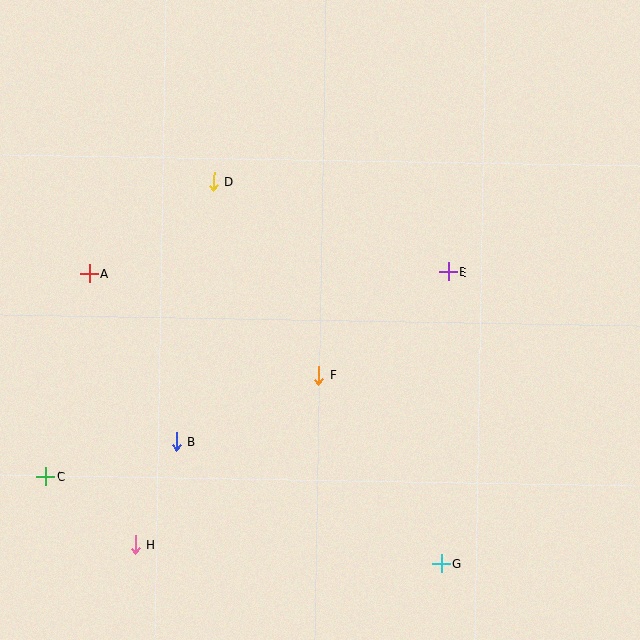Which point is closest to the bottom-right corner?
Point G is closest to the bottom-right corner.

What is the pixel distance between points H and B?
The distance between H and B is 111 pixels.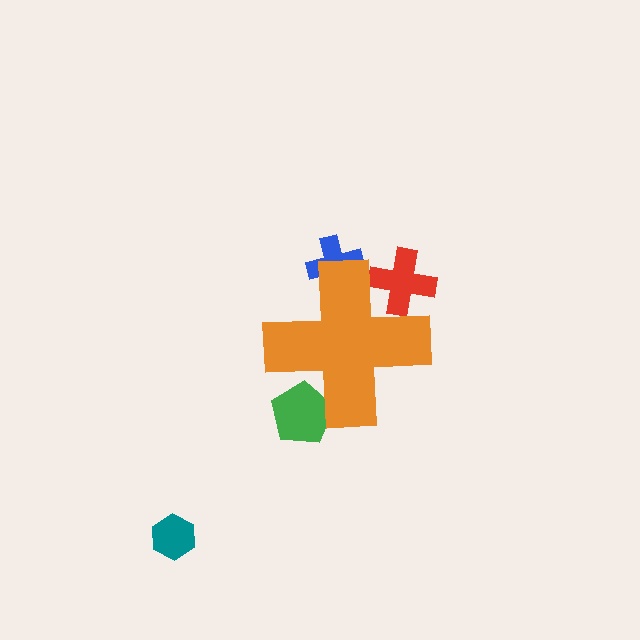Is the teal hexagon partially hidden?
No, the teal hexagon is fully visible.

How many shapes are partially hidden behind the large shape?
3 shapes are partially hidden.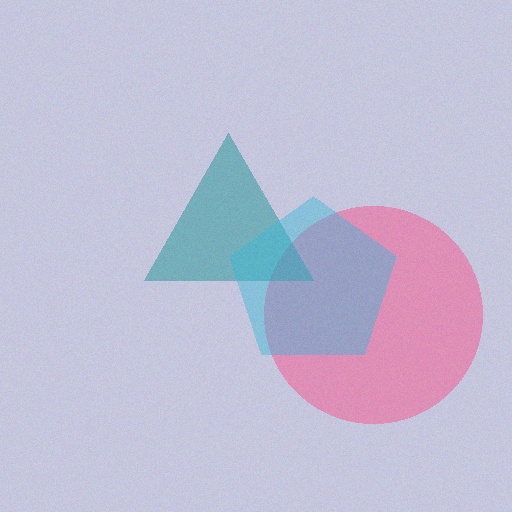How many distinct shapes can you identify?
There are 3 distinct shapes: a pink circle, a teal triangle, a cyan pentagon.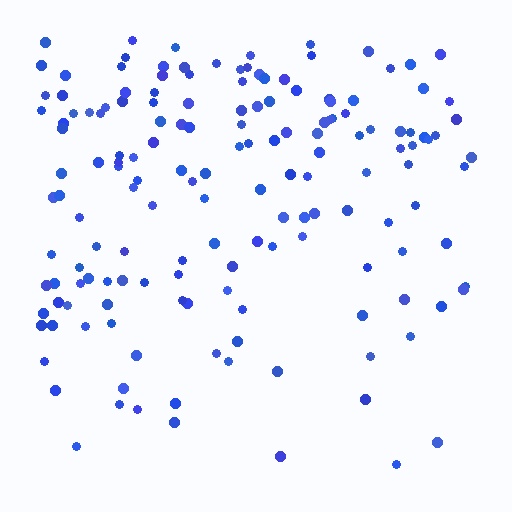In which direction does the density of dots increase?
From bottom to top, with the top side densest.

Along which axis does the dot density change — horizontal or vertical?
Vertical.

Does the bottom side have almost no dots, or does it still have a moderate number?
Still a moderate number, just noticeably fewer than the top.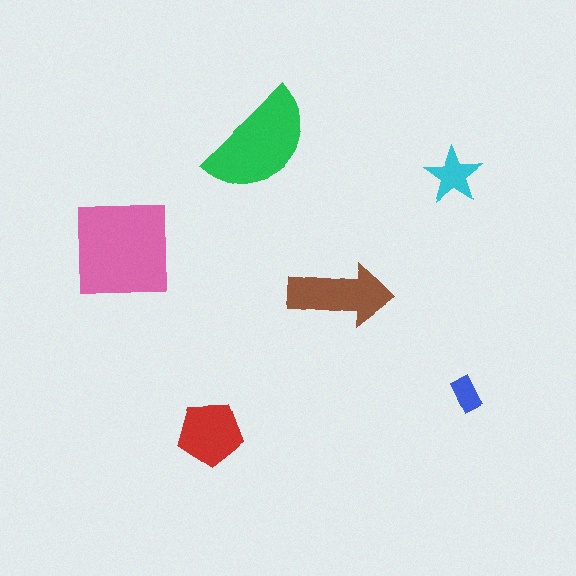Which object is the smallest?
The blue rectangle.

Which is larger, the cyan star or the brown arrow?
The brown arrow.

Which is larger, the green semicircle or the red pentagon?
The green semicircle.